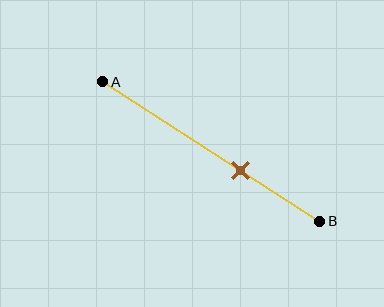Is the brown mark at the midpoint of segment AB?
No, the mark is at about 65% from A, not at the 50% midpoint.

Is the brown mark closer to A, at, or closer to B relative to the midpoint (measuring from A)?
The brown mark is closer to point B than the midpoint of segment AB.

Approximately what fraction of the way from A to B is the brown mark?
The brown mark is approximately 65% of the way from A to B.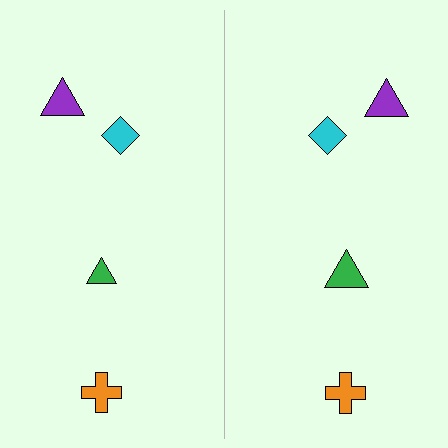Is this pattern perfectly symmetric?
No, the pattern is not perfectly symmetric. The green triangle on the right side has a different size than its mirror counterpart.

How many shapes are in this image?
There are 8 shapes in this image.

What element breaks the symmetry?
The green triangle on the right side has a different size than its mirror counterpart.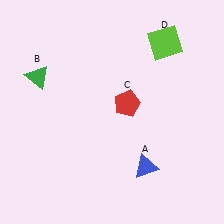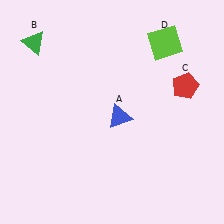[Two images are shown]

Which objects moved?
The objects that moved are: the blue triangle (A), the green triangle (B), the red pentagon (C).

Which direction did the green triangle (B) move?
The green triangle (B) moved up.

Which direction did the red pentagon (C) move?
The red pentagon (C) moved right.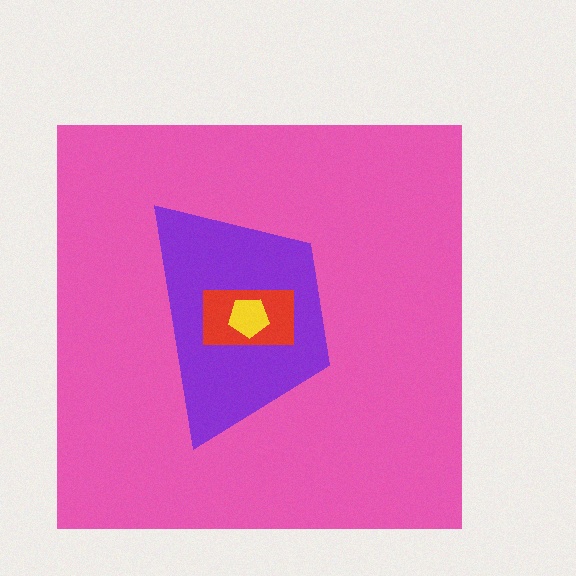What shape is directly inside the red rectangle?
The yellow pentagon.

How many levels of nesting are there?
4.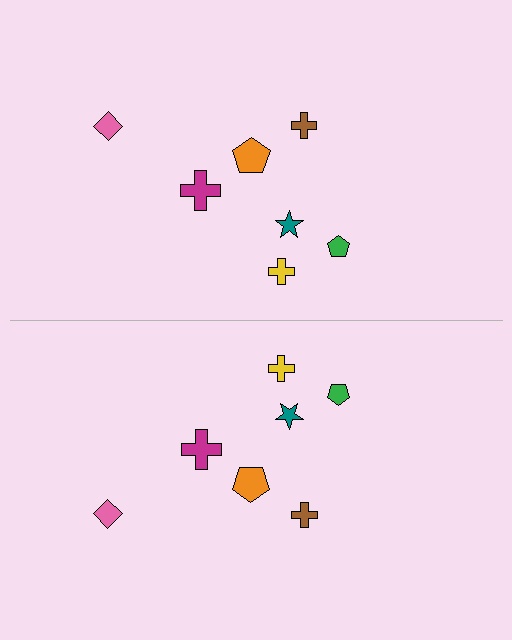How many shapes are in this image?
There are 14 shapes in this image.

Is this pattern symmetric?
Yes, this pattern has bilateral (reflection) symmetry.